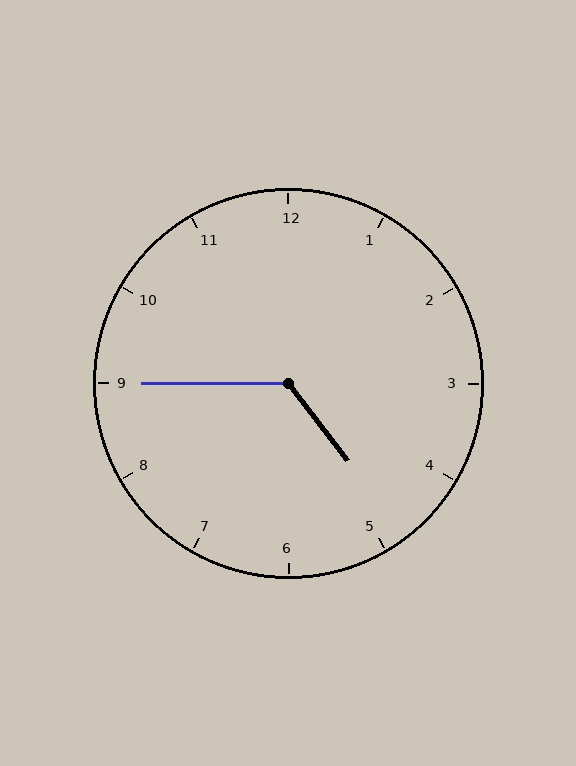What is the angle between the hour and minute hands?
Approximately 128 degrees.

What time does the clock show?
4:45.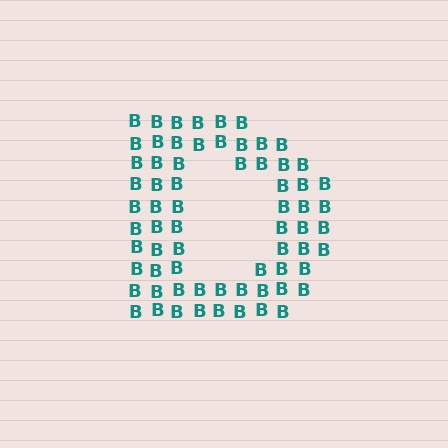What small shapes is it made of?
It is made of small letter B's.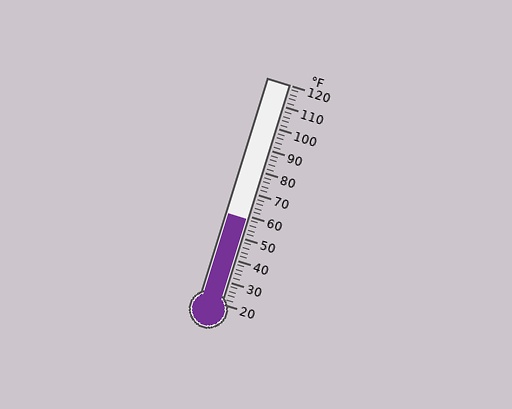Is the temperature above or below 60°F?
The temperature is below 60°F.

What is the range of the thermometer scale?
The thermometer scale ranges from 20°F to 120°F.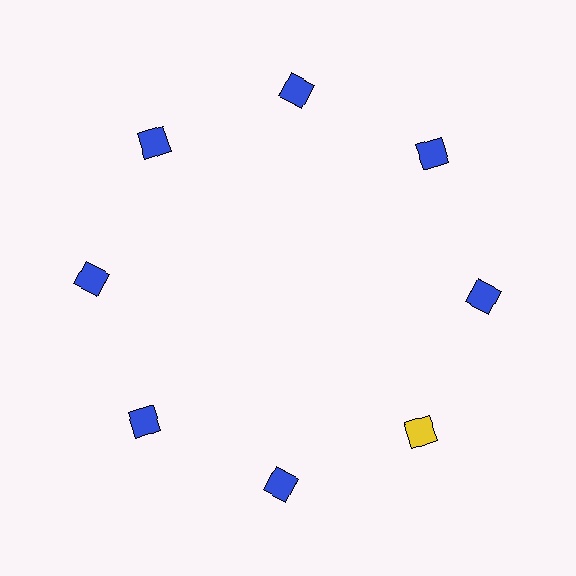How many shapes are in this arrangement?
There are 8 shapes arranged in a ring pattern.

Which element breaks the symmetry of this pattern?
The yellow diamond at roughly the 4 o'clock position breaks the symmetry. All other shapes are blue diamonds.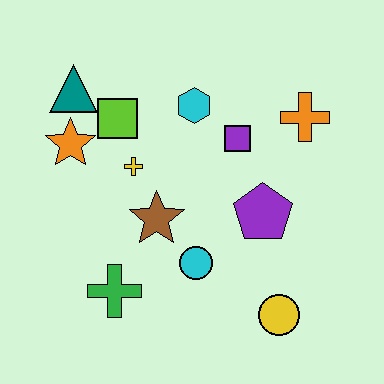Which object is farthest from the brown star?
The orange cross is farthest from the brown star.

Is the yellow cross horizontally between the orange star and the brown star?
Yes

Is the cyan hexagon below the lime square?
No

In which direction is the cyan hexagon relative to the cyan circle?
The cyan hexagon is above the cyan circle.